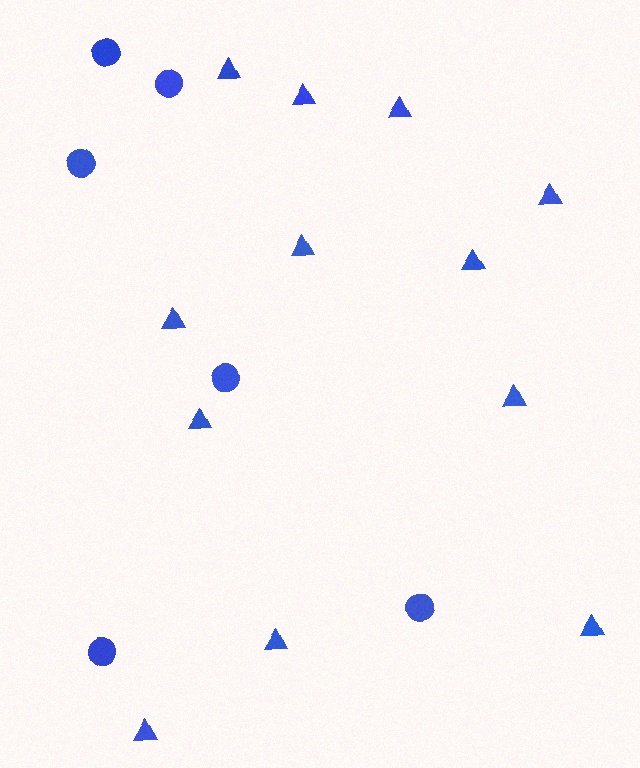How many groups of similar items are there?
There are 2 groups: one group of circles (6) and one group of triangles (12).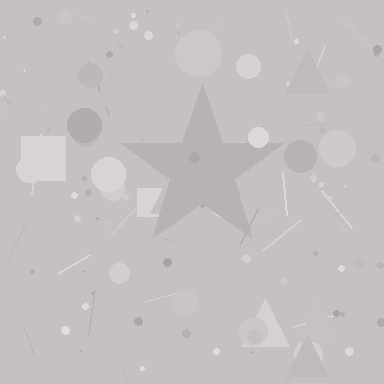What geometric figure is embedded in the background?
A star is embedded in the background.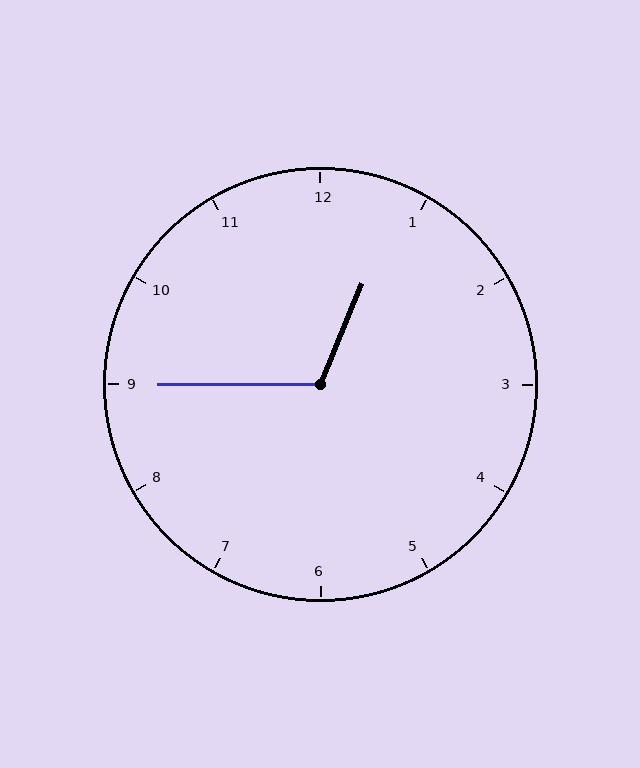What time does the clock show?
12:45.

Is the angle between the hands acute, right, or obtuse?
It is obtuse.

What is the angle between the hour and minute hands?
Approximately 112 degrees.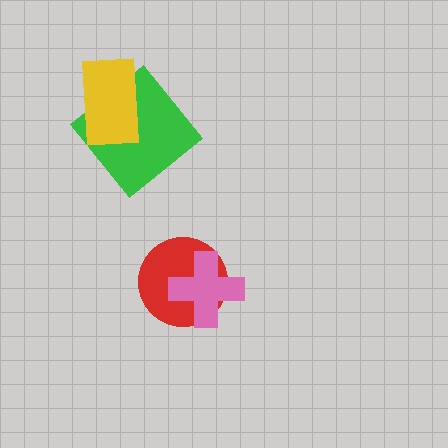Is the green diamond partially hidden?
Yes, it is partially covered by another shape.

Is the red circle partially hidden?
Yes, it is partially covered by another shape.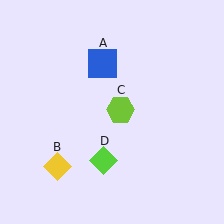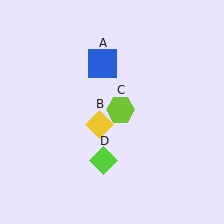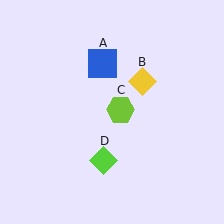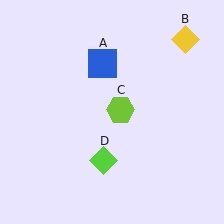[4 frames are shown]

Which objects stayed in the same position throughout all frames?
Blue square (object A) and lime hexagon (object C) and lime diamond (object D) remained stationary.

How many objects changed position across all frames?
1 object changed position: yellow diamond (object B).